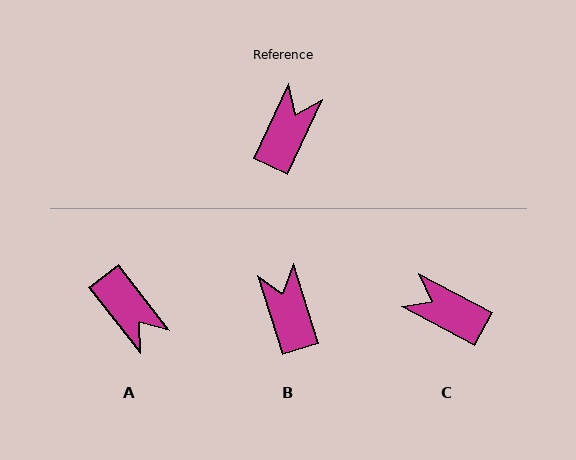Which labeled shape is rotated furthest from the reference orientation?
A, about 117 degrees away.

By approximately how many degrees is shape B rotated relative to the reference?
Approximately 43 degrees counter-clockwise.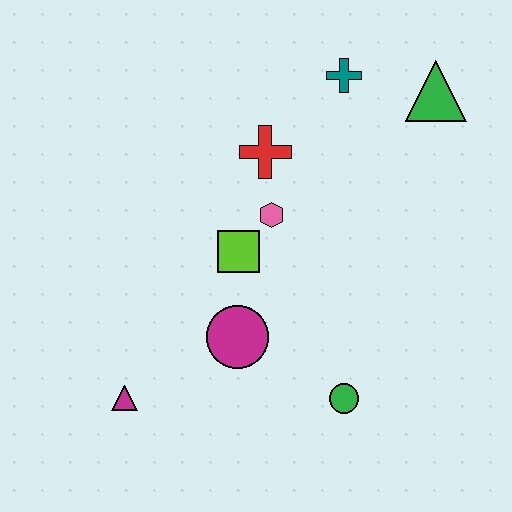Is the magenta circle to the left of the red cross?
Yes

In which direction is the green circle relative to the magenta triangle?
The green circle is to the right of the magenta triangle.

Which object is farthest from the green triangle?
The magenta triangle is farthest from the green triangle.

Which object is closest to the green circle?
The magenta circle is closest to the green circle.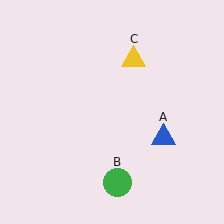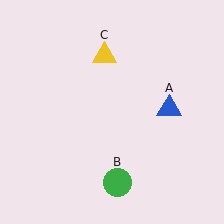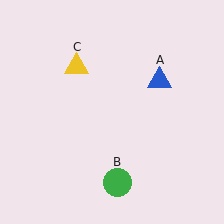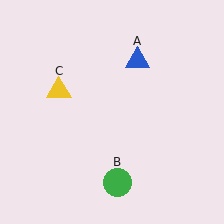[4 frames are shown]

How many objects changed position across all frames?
2 objects changed position: blue triangle (object A), yellow triangle (object C).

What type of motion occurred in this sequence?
The blue triangle (object A), yellow triangle (object C) rotated counterclockwise around the center of the scene.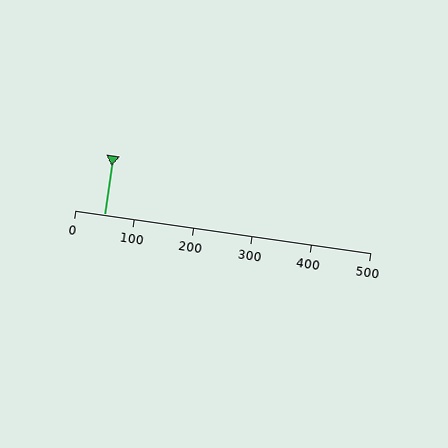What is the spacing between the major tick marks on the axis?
The major ticks are spaced 100 apart.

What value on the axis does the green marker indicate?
The marker indicates approximately 50.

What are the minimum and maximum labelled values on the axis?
The axis runs from 0 to 500.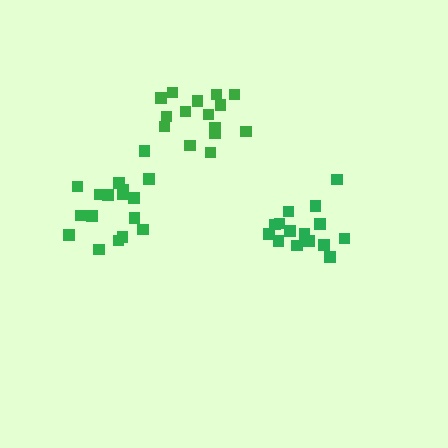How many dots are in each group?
Group 1: 17 dots, Group 2: 15 dots, Group 3: 15 dots (47 total).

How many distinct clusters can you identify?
There are 3 distinct clusters.